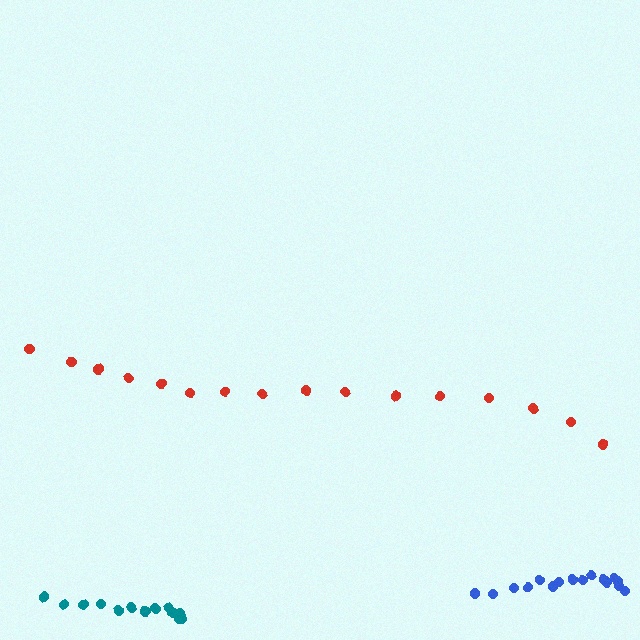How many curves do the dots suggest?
There are 3 distinct paths.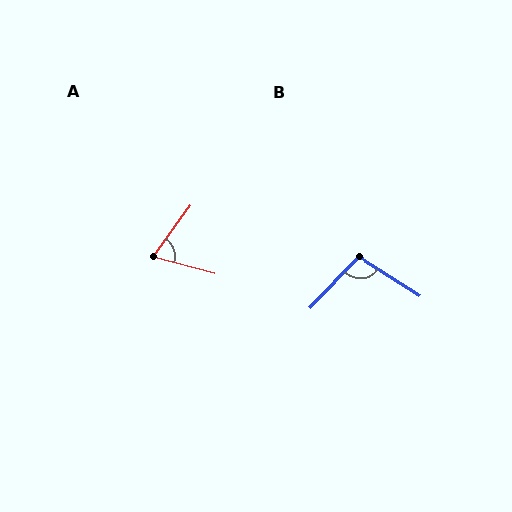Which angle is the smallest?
A, at approximately 69 degrees.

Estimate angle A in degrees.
Approximately 69 degrees.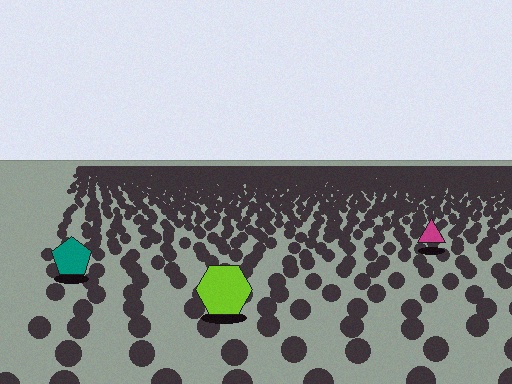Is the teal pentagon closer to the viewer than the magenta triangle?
Yes. The teal pentagon is closer — you can tell from the texture gradient: the ground texture is coarser near it.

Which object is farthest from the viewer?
The magenta triangle is farthest from the viewer. It appears smaller and the ground texture around it is denser.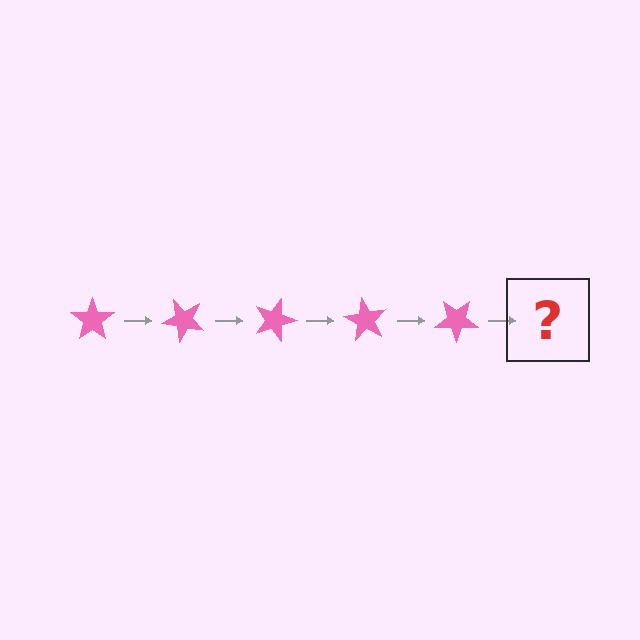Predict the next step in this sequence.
The next step is a pink star rotated 225 degrees.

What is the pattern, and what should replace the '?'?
The pattern is that the star rotates 45 degrees each step. The '?' should be a pink star rotated 225 degrees.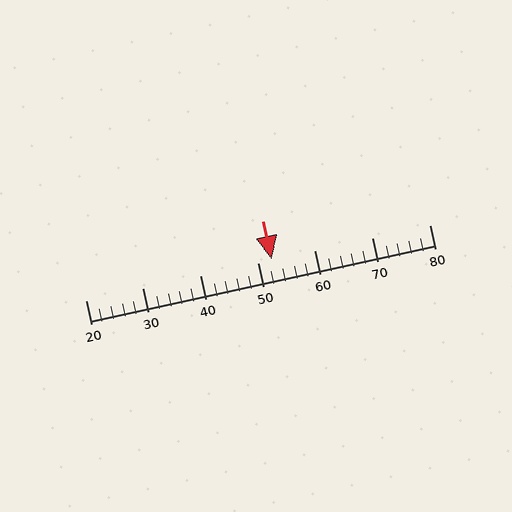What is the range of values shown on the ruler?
The ruler shows values from 20 to 80.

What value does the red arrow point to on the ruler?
The red arrow points to approximately 52.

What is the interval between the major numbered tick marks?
The major tick marks are spaced 10 units apart.